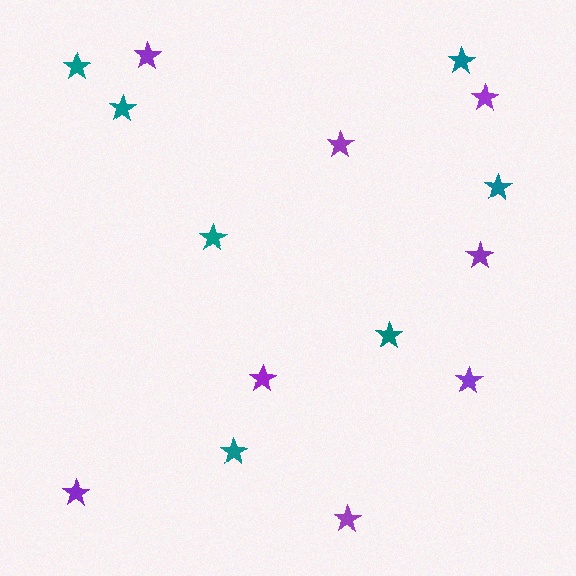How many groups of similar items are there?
There are 2 groups: one group of purple stars (8) and one group of teal stars (7).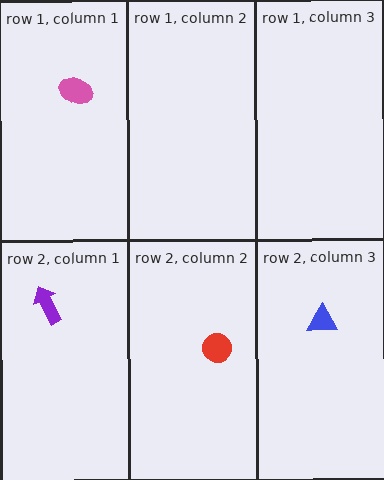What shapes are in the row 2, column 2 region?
The red circle.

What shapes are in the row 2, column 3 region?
The blue triangle.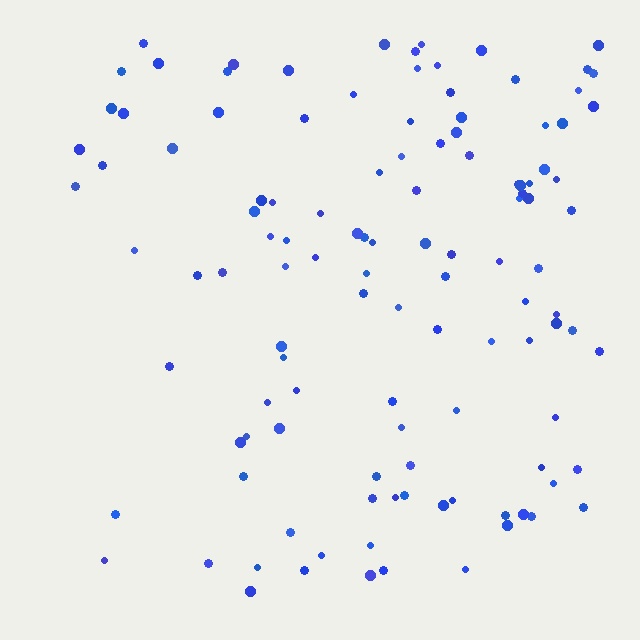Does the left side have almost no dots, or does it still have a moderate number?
Still a moderate number, just noticeably fewer than the right.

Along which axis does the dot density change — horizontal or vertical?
Horizontal.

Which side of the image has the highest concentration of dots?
The right.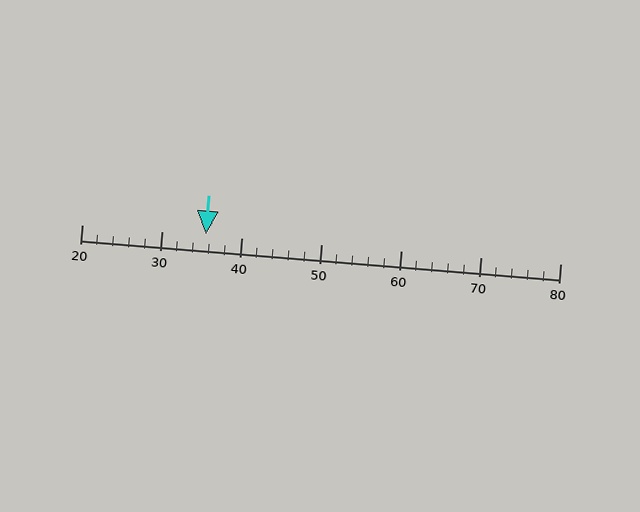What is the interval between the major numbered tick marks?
The major tick marks are spaced 10 units apart.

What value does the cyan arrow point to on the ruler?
The cyan arrow points to approximately 36.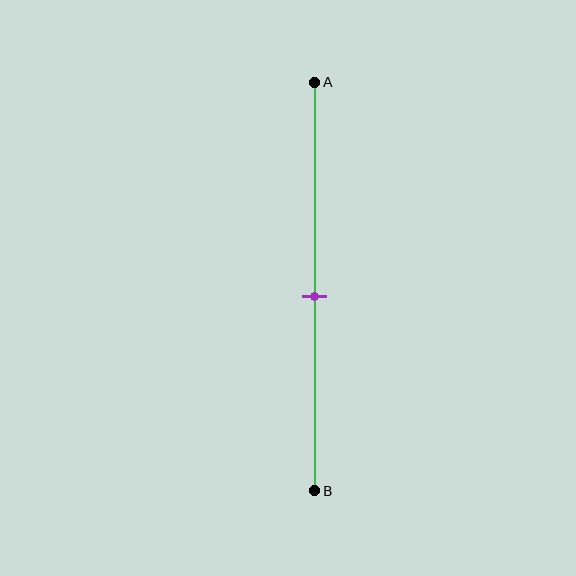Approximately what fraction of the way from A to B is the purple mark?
The purple mark is approximately 55% of the way from A to B.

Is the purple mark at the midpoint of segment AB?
Yes, the mark is approximately at the midpoint.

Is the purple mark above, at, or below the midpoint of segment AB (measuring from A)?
The purple mark is approximately at the midpoint of segment AB.